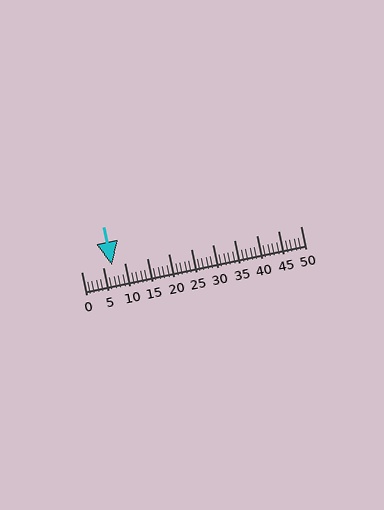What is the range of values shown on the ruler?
The ruler shows values from 0 to 50.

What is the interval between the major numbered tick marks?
The major tick marks are spaced 5 units apart.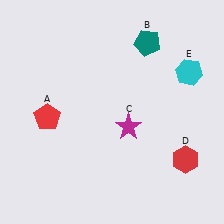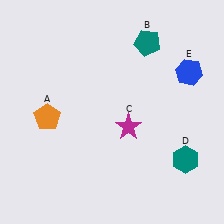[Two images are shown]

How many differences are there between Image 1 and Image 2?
There are 3 differences between the two images.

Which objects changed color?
A changed from red to orange. D changed from red to teal. E changed from cyan to blue.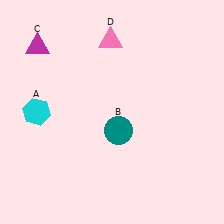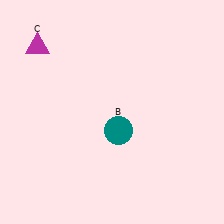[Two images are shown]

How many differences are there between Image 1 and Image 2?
There are 2 differences between the two images.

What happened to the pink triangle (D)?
The pink triangle (D) was removed in Image 2. It was in the top-left area of Image 1.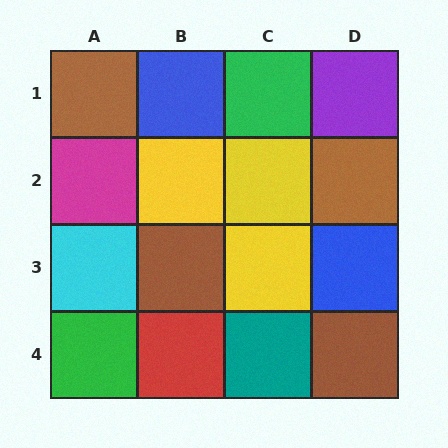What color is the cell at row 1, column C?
Green.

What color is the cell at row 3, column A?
Cyan.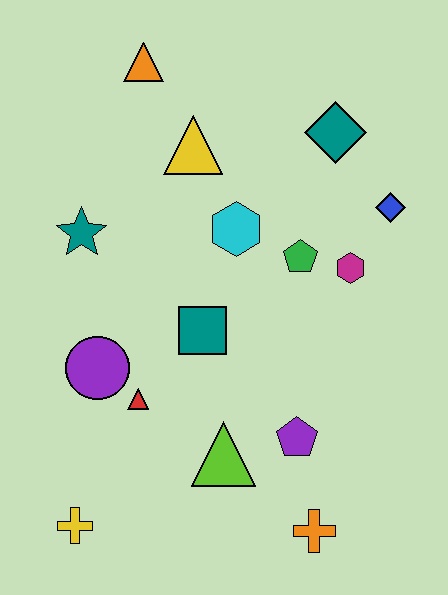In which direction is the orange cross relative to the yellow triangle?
The orange cross is below the yellow triangle.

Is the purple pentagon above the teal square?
No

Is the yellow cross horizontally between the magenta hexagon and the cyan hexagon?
No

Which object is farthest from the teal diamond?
The yellow cross is farthest from the teal diamond.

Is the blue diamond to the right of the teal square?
Yes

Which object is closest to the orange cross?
The purple pentagon is closest to the orange cross.